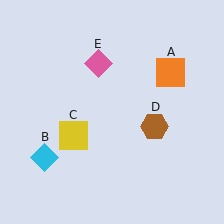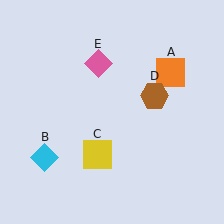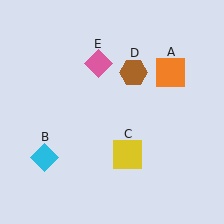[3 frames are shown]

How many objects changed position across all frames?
2 objects changed position: yellow square (object C), brown hexagon (object D).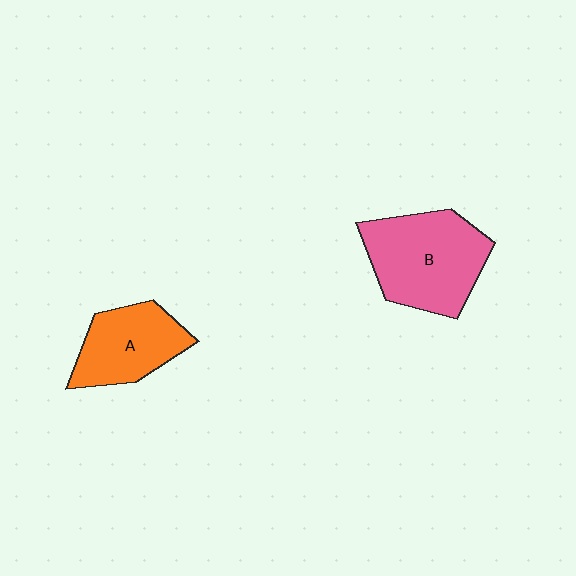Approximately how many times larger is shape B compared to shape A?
Approximately 1.4 times.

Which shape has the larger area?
Shape B (pink).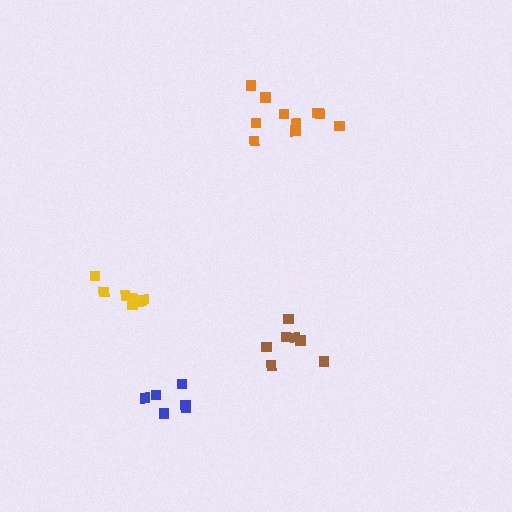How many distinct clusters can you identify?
There are 4 distinct clusters.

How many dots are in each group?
Group 1: 7 dots, Group 2: 7 dots, Group 3: 12 dots, Group 4: 6 dots (32 total).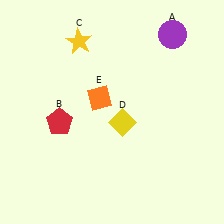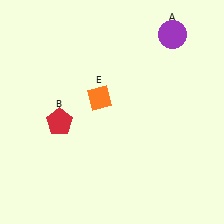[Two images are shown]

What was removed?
The yellow diamond (D), the yellow star (C) were removed in Image 2.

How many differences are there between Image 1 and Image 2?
There are 2 differences between the two images.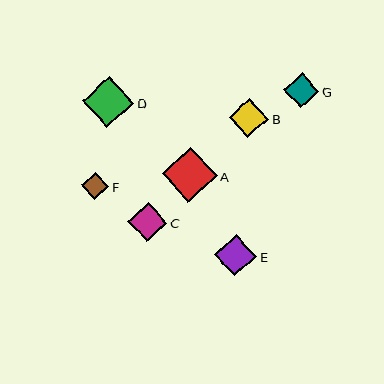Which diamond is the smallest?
Diamond F is the smallest with a size of approximately 28 pixels.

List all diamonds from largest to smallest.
From largest to smallest: A, D, E, C, B, G, F.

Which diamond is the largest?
Diamond A is the largest with a size of approximately 55 pixels.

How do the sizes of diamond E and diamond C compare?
Diamond E and diamond C are approximately the same size.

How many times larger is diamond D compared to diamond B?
Diamond D is approximately 1.3 times the size of diamond B.